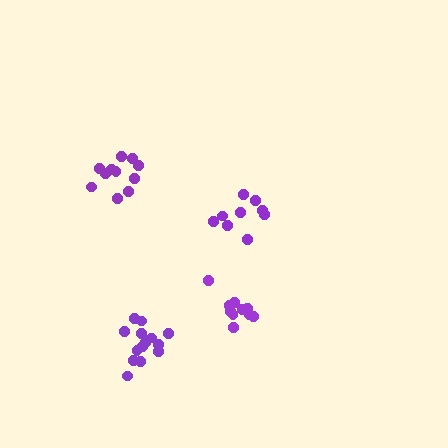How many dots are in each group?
Group 1: 9 dots, Group 2: 11 dots, Group 3: 14 dots, Group 4: 10 dots (44 total).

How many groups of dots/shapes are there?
There are 4 groups.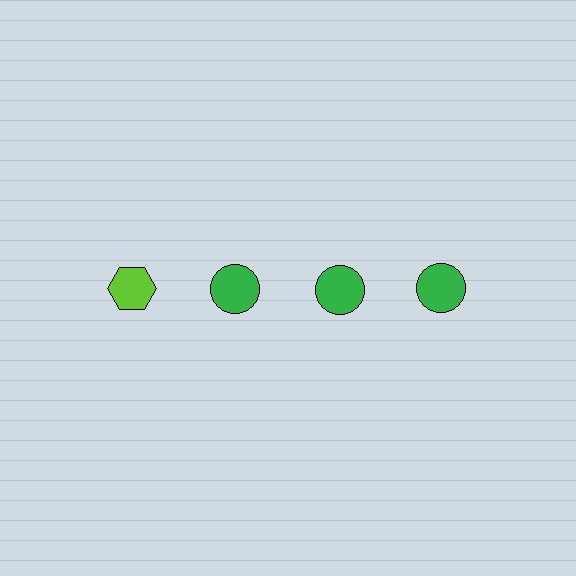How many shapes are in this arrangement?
There are 4 shapes arranged in a grid pattern.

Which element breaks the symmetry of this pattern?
The lime hexagon in the top row, leftmost column breaks the symmetry. All other shapes are green circles.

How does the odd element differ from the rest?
It differs in both color (lime instead of green) and shape (hexagon instead of circle).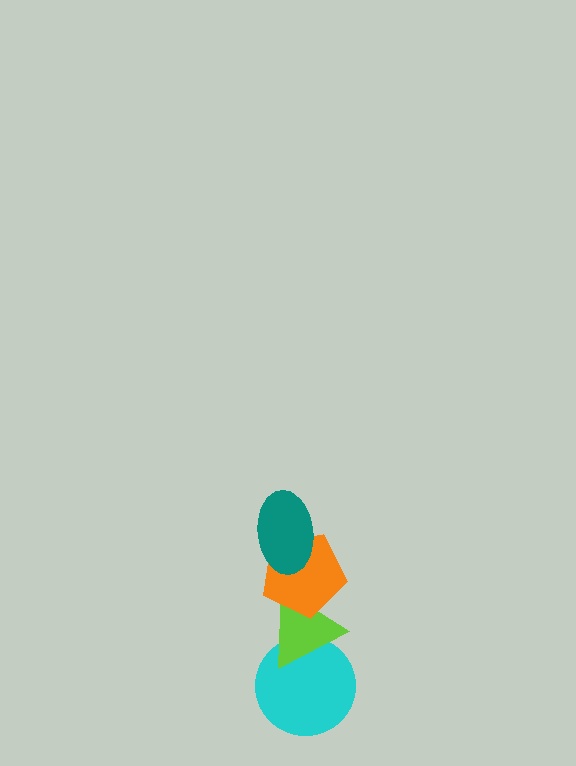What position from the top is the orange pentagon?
The orange pentagon is 2nd from the top.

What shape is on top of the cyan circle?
The lime triangle is on top of the cyan circle.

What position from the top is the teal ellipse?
The teal ellipse is 1st from the top.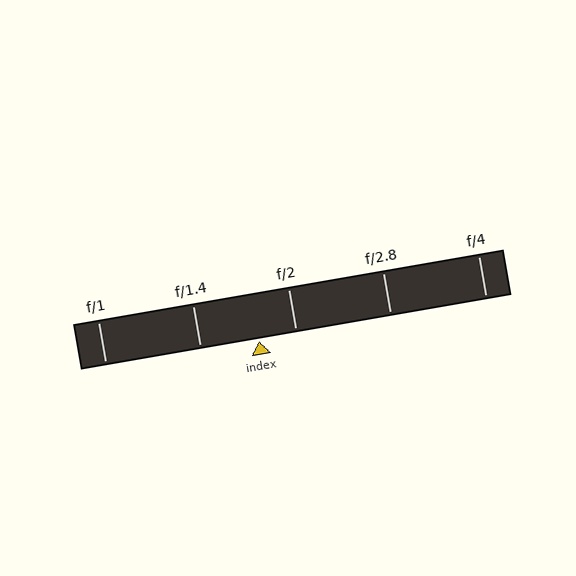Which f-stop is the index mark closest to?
The index mark is closest to f/2.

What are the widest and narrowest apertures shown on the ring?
The widest aperture shown is f/1 and the narrowest is f/4.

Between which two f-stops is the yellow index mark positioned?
The index mark is between f/1.4 and f/2.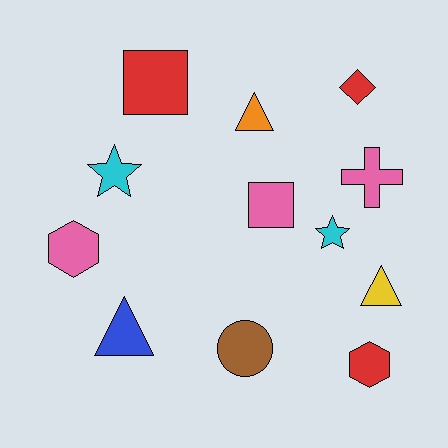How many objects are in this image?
There are 12 objects.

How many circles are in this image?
There is 1 circle.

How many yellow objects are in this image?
There is 1 yellow object.